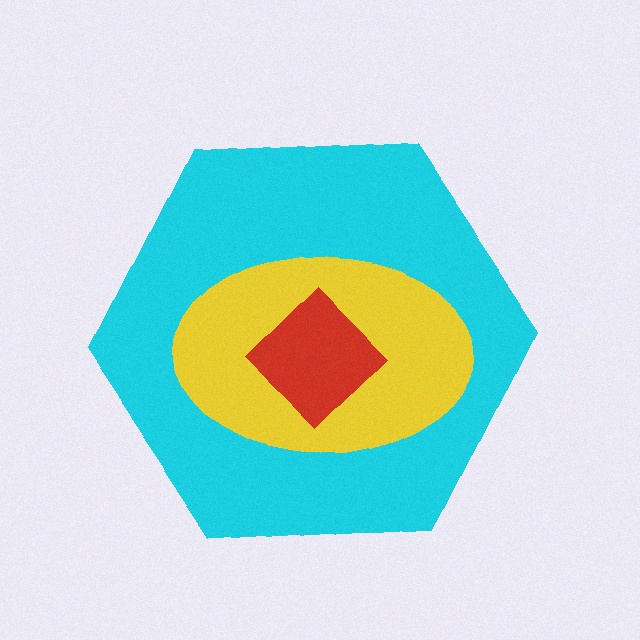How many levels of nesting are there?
3.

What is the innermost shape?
The red diamond.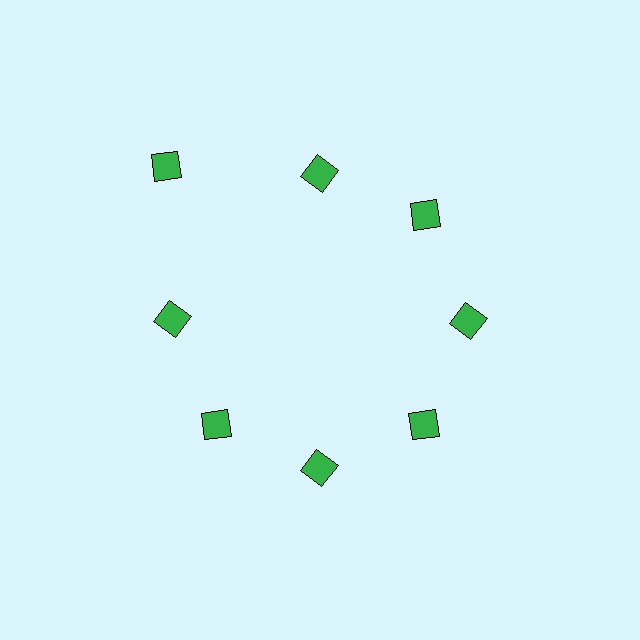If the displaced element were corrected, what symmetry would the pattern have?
It would have 8-fold rotational symmetry — the pattern would map onto itself every 45 degrees.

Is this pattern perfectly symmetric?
No. The 8 green diamonds are arranged in a ring, but one element near the 10 o'clock position is pushed outward from the center, breaking the 8-fold rotational symmetry.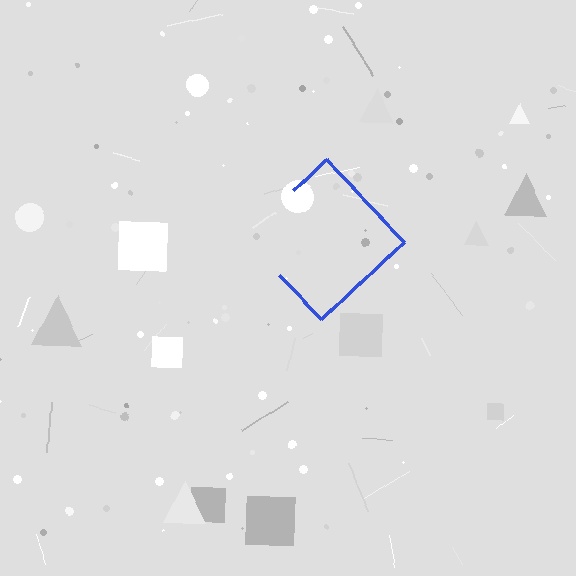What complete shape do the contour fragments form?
The contour fragments form a diamond.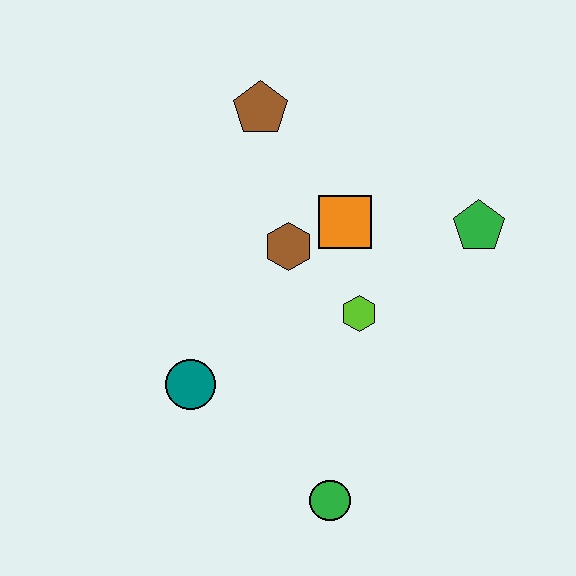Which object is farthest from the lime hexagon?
The brown pentagon is farthest from the lime hexagon.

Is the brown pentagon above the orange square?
Yes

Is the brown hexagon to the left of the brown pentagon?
No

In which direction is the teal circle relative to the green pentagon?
The teal circle is to the left of the green pentagon.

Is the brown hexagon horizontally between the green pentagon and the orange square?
No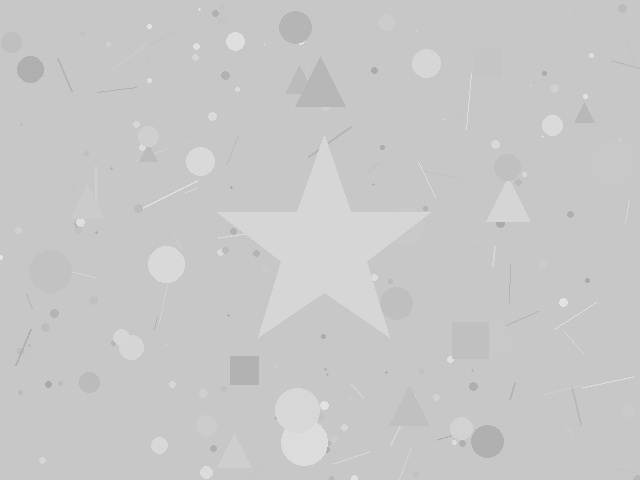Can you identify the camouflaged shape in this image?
The camouflaged shape is a star.